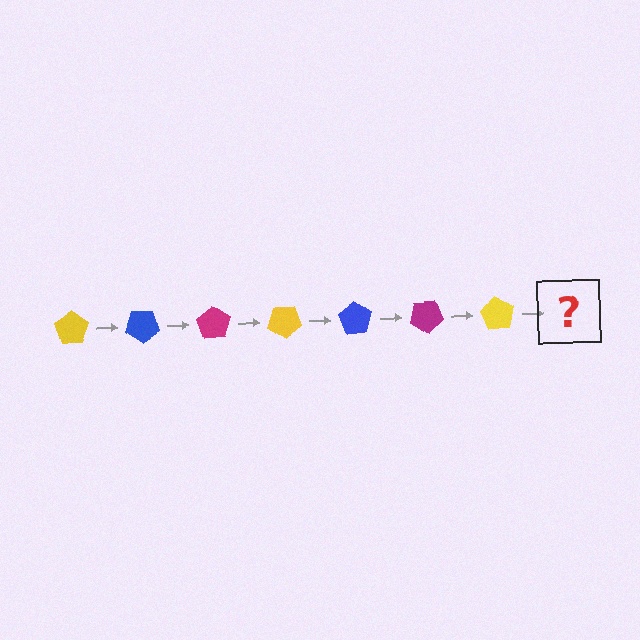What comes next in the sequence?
The next element should be a blue pentagon, rotated 245 degrees from the start.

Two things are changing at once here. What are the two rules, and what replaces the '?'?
The two rules are that it rotates 35 degrees each step and the color cycles through yellow, blue, and magenta. The '?' should be a blue pentagon, rotated 245 degrees from the start.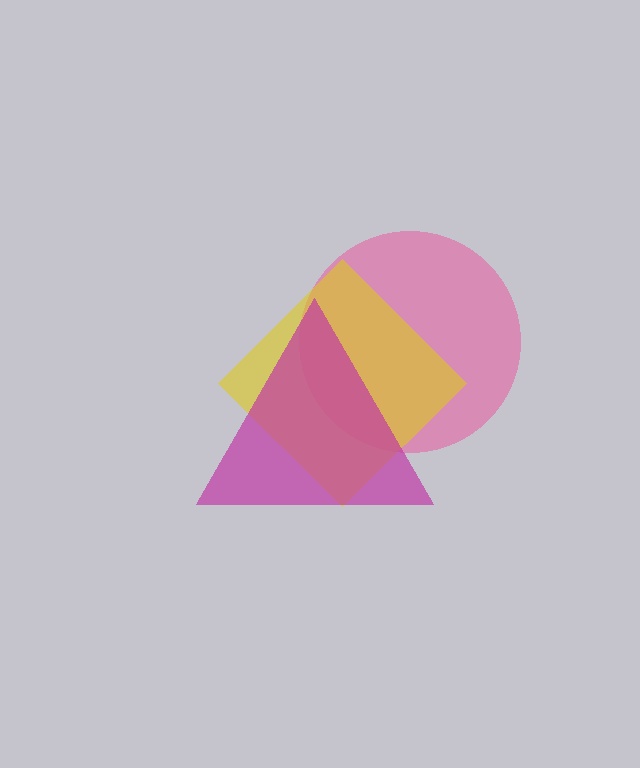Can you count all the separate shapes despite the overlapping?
Yes, there are 3 separate shapes.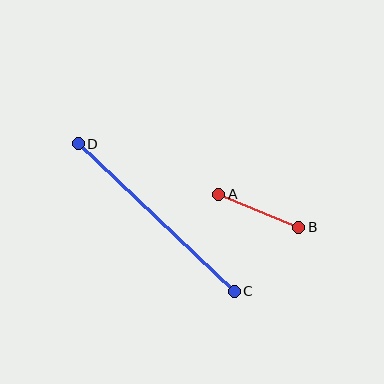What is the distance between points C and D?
The distance is approximately 215 pixels.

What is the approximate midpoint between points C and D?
The midpoint is at approximately (156, 217) pixels.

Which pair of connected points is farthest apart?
Points C and D are farthest apart.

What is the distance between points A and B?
The distance is approximately 86 pixels.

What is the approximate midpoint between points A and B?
The midpoint is at approximately (259, 211) pixels.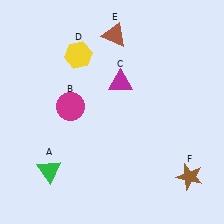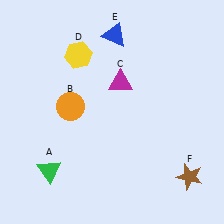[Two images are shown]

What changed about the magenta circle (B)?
In Image 1, B is magenta. In Image 2, it changed to orange.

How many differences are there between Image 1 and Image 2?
There are 2 differences between the two images.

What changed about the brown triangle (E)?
In Image 1, E is brown. In Image 2, it changed to blue.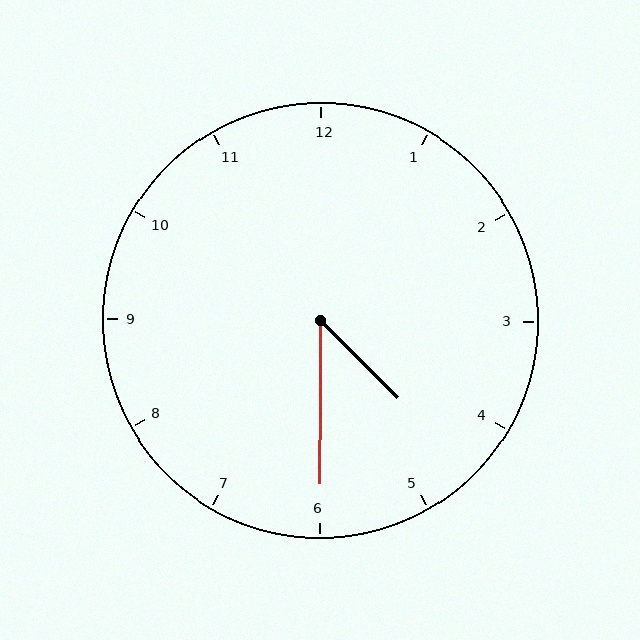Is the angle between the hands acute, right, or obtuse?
It is acute.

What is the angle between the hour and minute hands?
Approximately 45 degrees.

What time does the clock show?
4:30.